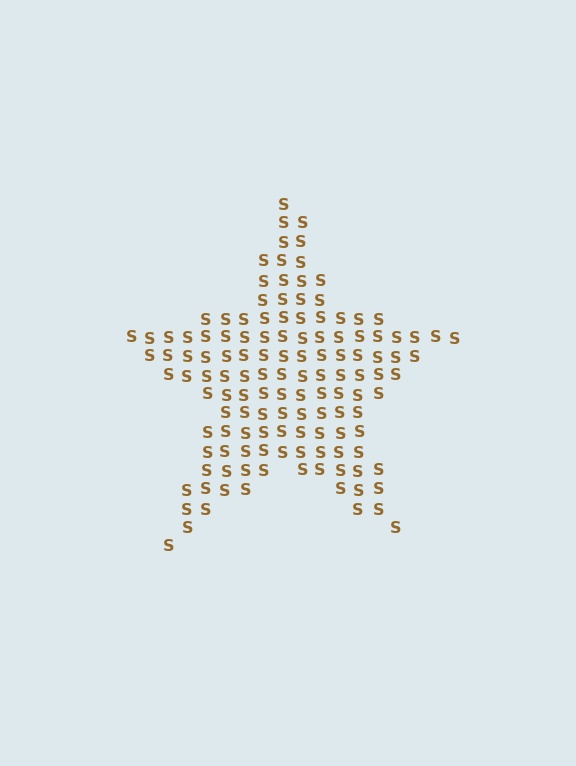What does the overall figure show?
The overall figure shows a star.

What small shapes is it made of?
It is made of small letter S's.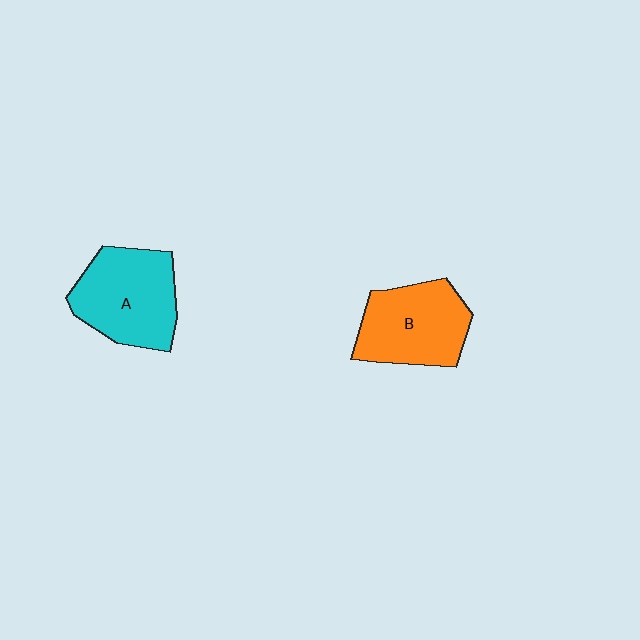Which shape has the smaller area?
Shape B (orange).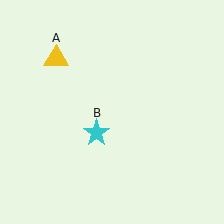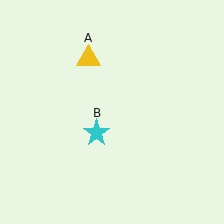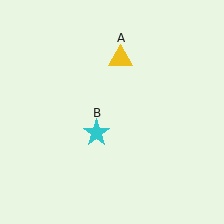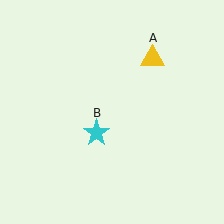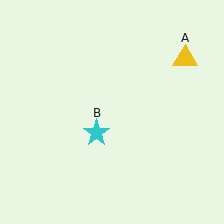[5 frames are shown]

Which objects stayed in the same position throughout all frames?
Cyan star (object B) remained stationary.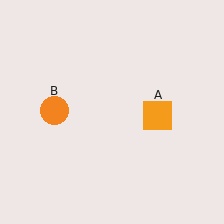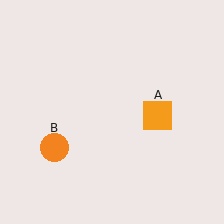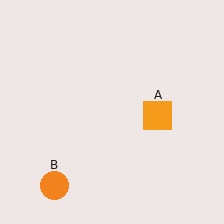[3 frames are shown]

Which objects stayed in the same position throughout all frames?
Orange square (object A) remained stationary.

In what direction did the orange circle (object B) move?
The orange circle (object B) moved down.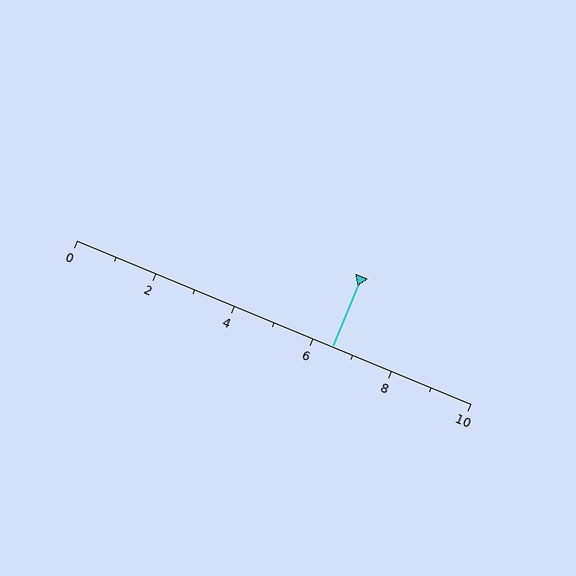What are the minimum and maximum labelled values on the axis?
The axis runs from 0 to 10.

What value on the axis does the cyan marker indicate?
The marker indicates approximately 6.5.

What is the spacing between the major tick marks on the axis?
The major ticks are spaced 2 apart.